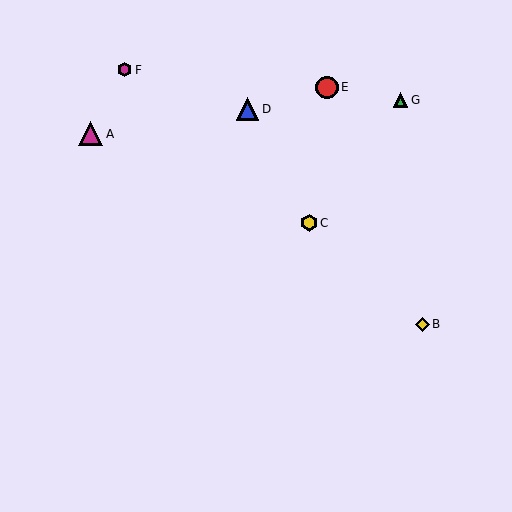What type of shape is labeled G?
Shape G is a green triangle.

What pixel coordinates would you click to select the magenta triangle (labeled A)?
Click at (91, 134) to select the magenta triangle A.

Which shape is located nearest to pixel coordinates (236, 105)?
The blue triangle (labeled D) at (247, 109) is nearest to that location.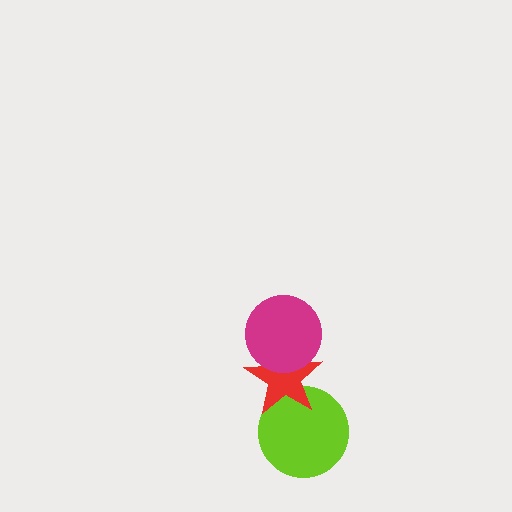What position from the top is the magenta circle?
The magenta circle is 1st from the top.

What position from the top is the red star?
The red star is 2nd from the top.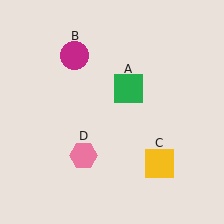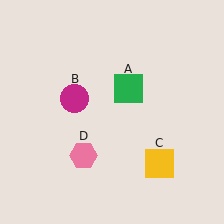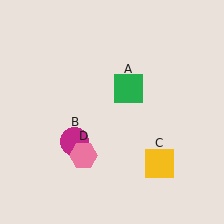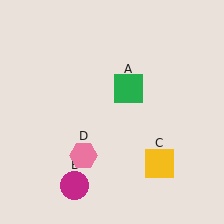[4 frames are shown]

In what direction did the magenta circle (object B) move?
The magenta circle (object B) moved down.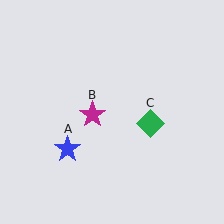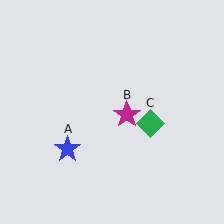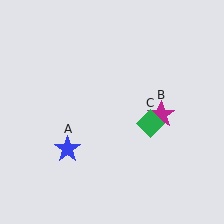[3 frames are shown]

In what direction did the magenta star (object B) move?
The magenta star (object B) moved right.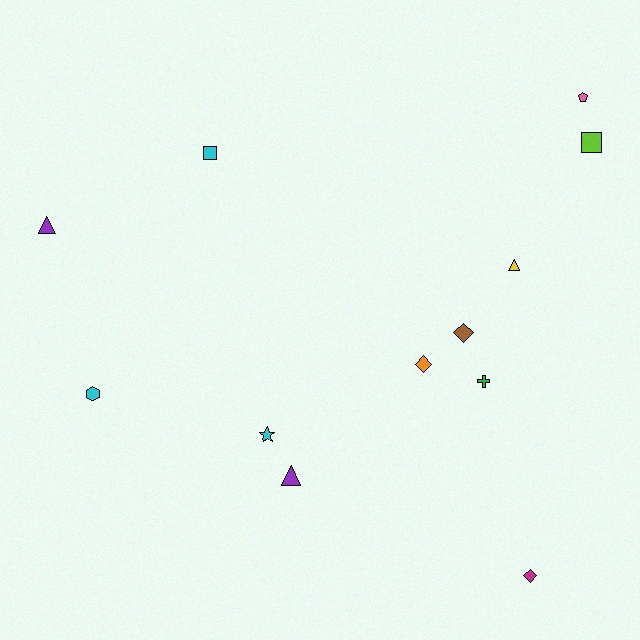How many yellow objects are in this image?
There is 1 yellow object.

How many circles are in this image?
There are no circles.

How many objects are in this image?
There are 12 objects.